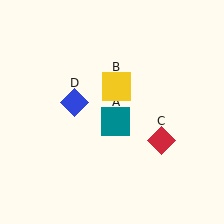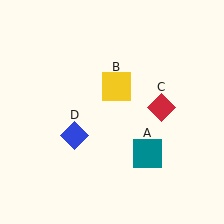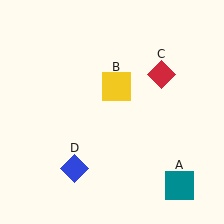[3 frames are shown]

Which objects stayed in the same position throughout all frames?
Yellow square (object B) remained stationary.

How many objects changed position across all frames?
3 objects changed position: teal square (object A), red diamond (object C), blue diamond (object D).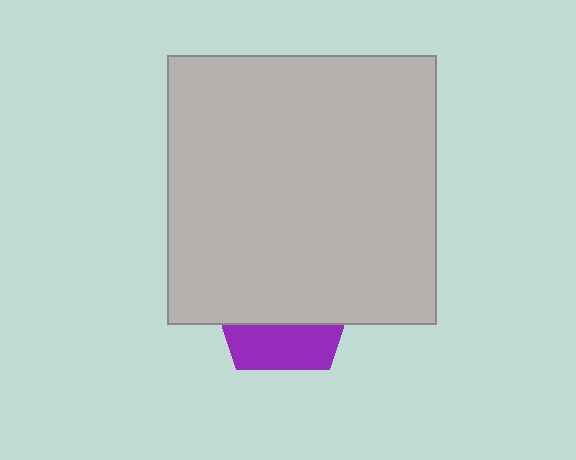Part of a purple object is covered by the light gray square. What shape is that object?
It is a pentagon.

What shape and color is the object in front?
The object in front is a light gray square.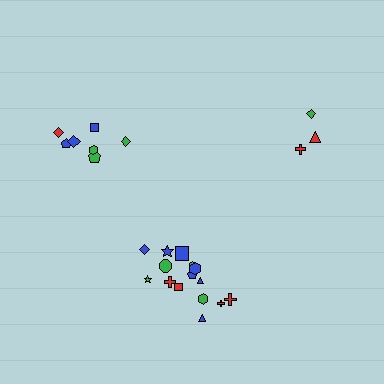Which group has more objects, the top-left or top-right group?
The top-left group.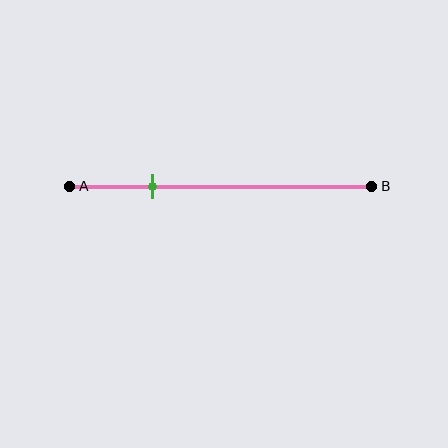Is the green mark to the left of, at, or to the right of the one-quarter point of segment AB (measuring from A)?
The green mark is approximately at the one-quarter point of segment AB.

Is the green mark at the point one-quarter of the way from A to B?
Yes, the mark is approximately at the one-quarter point.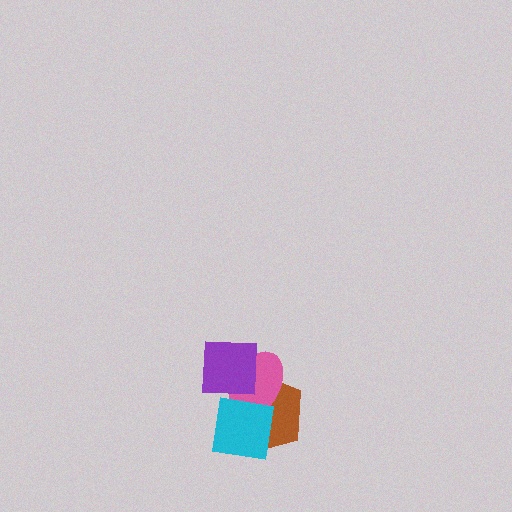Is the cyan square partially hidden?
Yes, it is partially covered by another shape.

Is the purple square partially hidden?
No, no other shape covers it.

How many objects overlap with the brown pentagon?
3 objects overlap with the brown pentagon.